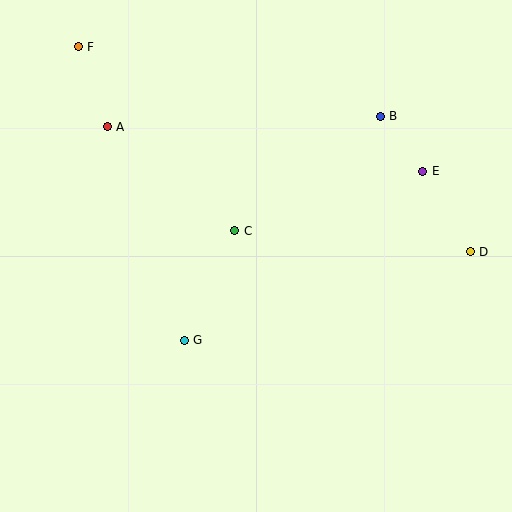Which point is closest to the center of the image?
Point C at (235, 231) is closest to the center.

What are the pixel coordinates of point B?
Point B is at (380, 116).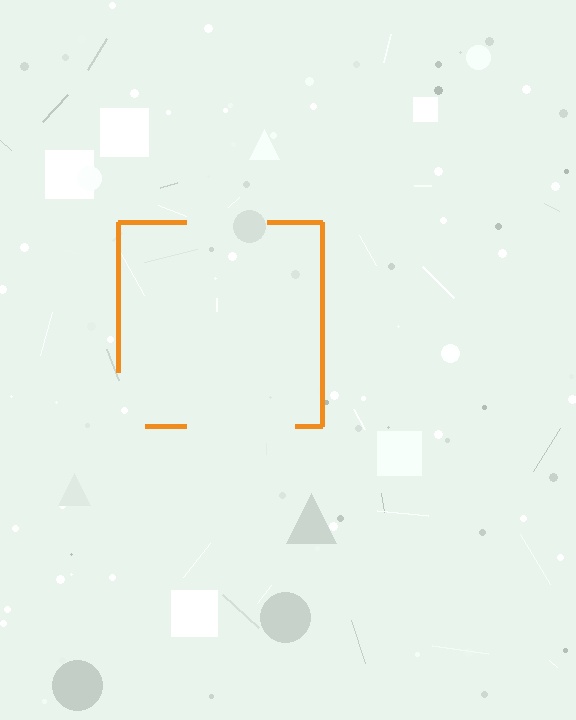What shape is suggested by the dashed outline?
The dashed outline suggests a square.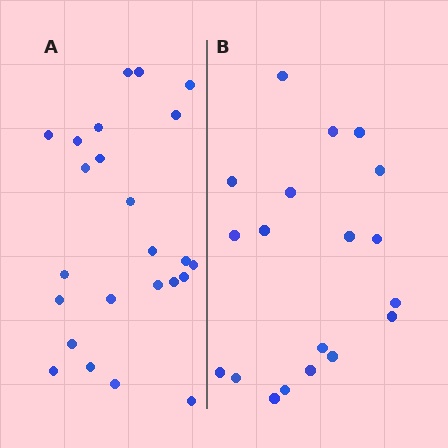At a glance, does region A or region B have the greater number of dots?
Region A (the left region) has more dots.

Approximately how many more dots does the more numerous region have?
Region A has about 5 more dots than region B.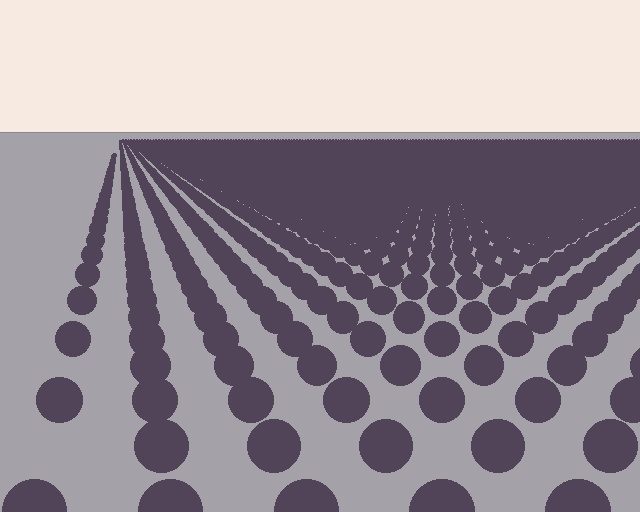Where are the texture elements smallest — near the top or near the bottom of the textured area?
Near the top.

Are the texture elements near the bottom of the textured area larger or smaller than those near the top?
Larger. Near the bottom, elements are closer to the viewer and appear at a bigger on-screen size.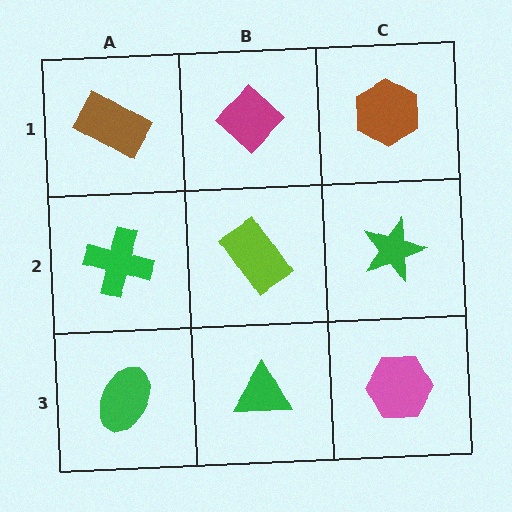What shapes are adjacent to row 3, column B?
A lime rectangle (row 2, column B), a green ellipse (row 3, column A), a pink hexagon (row 3, column C).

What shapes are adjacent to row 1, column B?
A lime rectangle (row 2, column B), a brown rectangle (row 1, column A), a brown hexagon (row 1, column C).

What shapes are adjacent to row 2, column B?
A magenta diamond (row 1, column B), a green triangle (row 3, column B), a green cross (row 2, column A), a green star (row 2, column C).